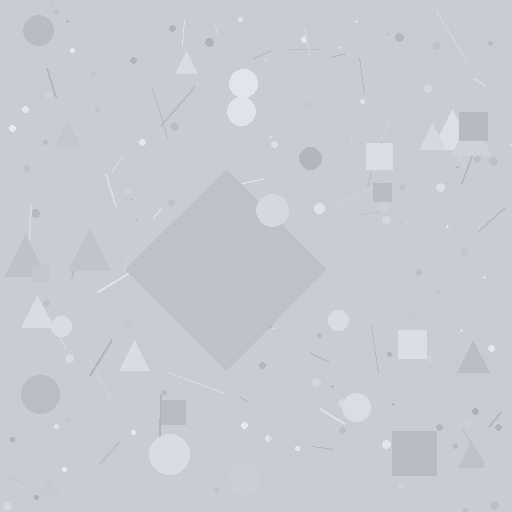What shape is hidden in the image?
A diamond is hidden in the image.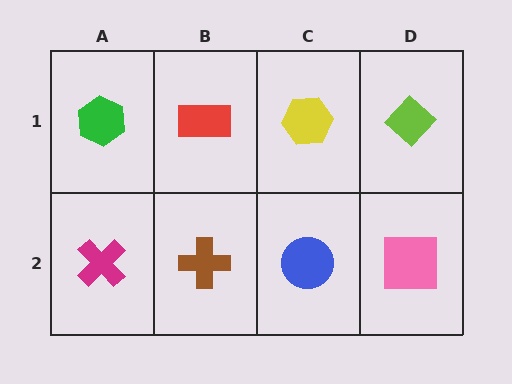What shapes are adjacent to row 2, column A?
A green hexagon (row 1, column A), a brown cross (row 2, column B).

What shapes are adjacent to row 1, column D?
A pink square (row 2, column D), a yellow hexagon (row 1, column C).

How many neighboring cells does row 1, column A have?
2.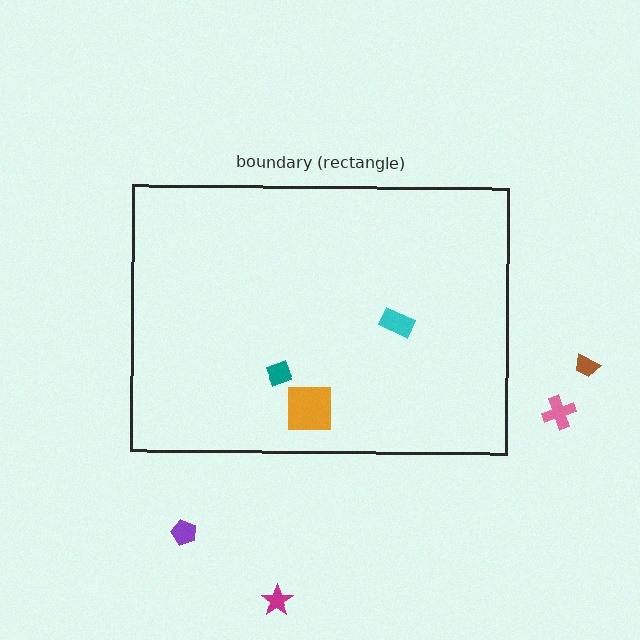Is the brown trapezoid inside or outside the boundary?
Outside.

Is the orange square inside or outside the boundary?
Inside.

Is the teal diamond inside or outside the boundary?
Inside.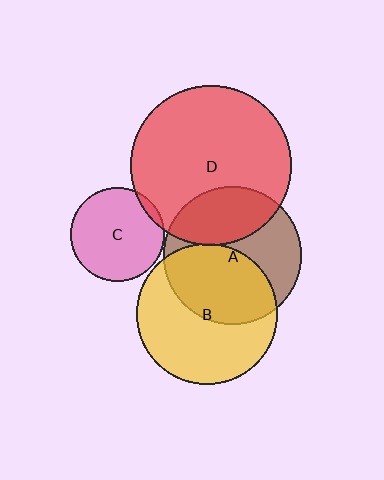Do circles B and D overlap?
Yes.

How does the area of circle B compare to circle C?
Approximately 2.3 times.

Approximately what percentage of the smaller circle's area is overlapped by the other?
Approximately 5%.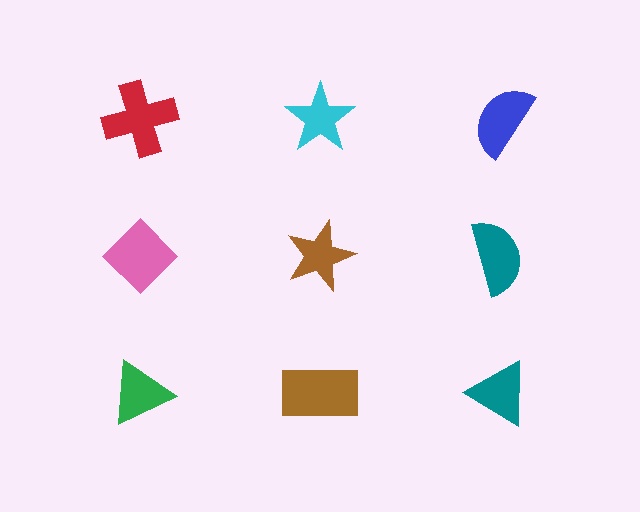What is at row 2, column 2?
A brown star.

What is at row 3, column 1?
A green triangle.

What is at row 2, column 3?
A teal semicircle.